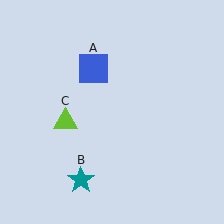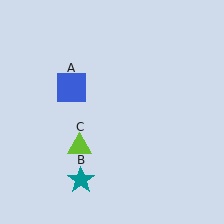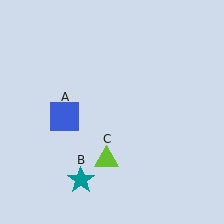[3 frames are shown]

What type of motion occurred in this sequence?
The blue square (object A), lime triangle (object C) rotated counterclockwise around the center of the scene.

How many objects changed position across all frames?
2 objects changed position: blue square (object A), lime triangle (object C).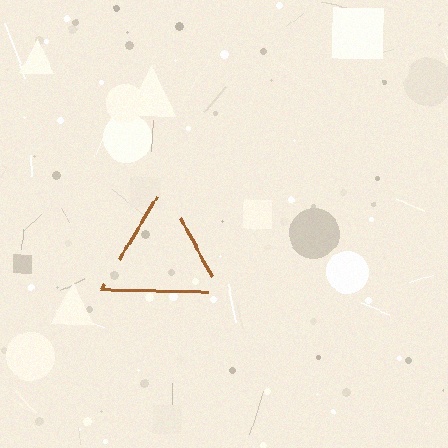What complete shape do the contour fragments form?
The contour fragments form a triangle.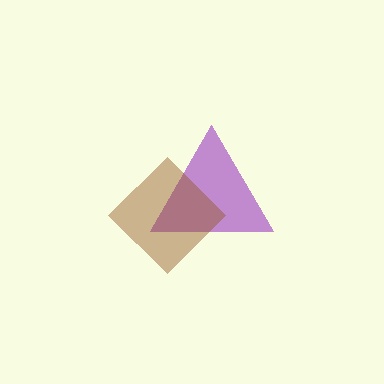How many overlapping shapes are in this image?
There are 2 overlapping shapes in the image.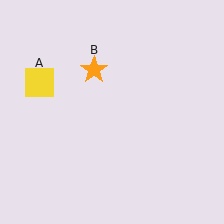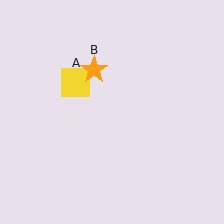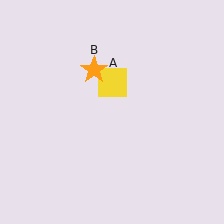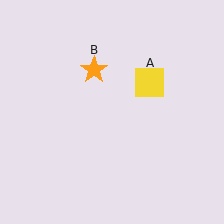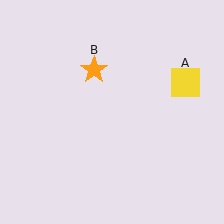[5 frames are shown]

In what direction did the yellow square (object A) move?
The yellow square (object A) moved right.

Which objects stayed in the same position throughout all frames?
Orange star (object B) remained stationary.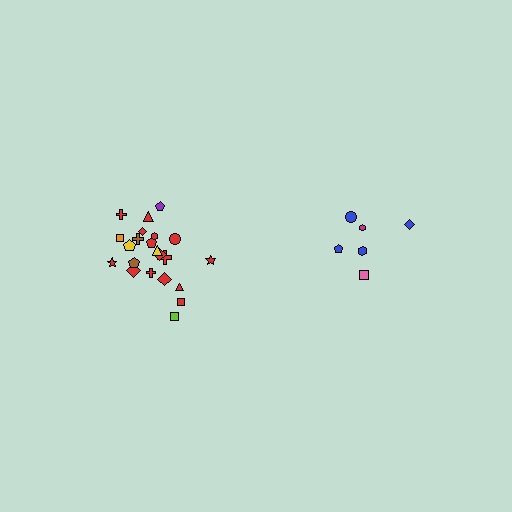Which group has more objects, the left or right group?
The left group.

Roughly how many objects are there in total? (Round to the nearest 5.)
Roughly 30 objects in total.